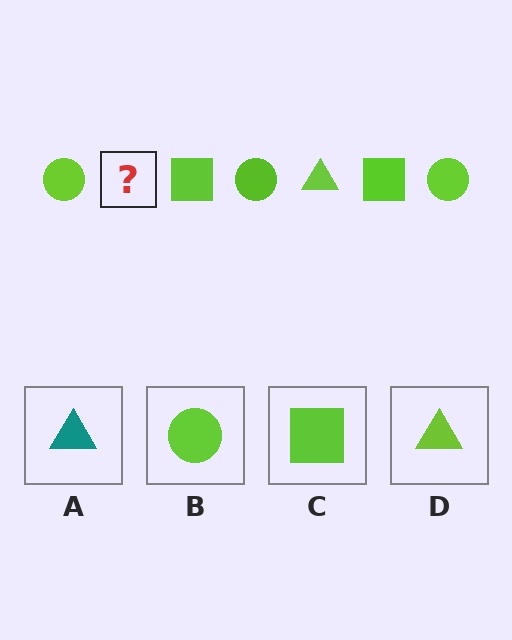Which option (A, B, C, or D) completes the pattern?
D.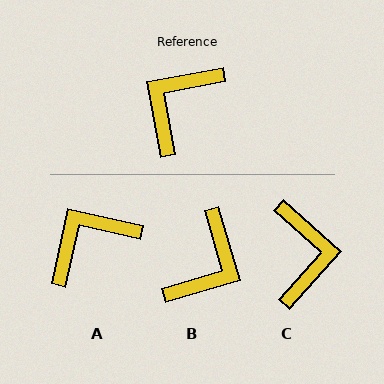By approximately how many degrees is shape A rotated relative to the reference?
Approximately 23 degrees clockwise.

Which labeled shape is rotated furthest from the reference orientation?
B, about 174 degrees away.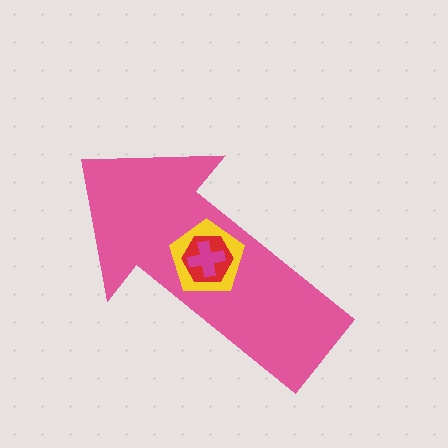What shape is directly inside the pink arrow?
The yellow pentagon.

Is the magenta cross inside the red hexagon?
Yes.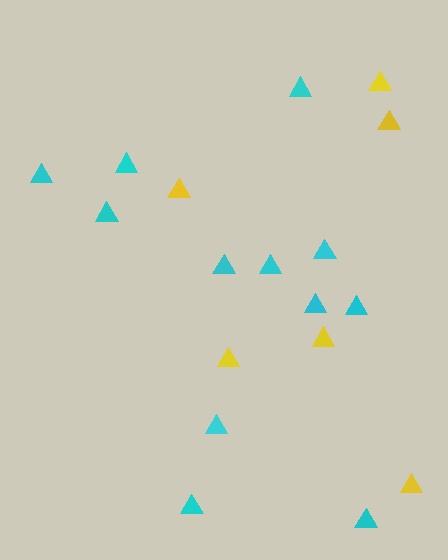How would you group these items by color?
There are 2 groups: one group of cyan triangles (12) and one group of yellow triangles (6).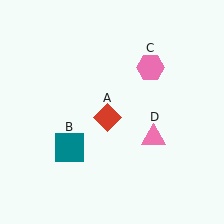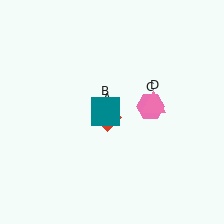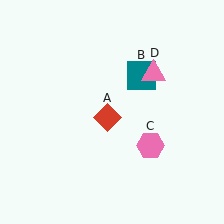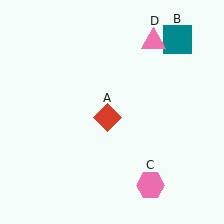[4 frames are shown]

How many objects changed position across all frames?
3 objects changed position: teal square (object B), pink hexagon (object C), pink triangle (object D).